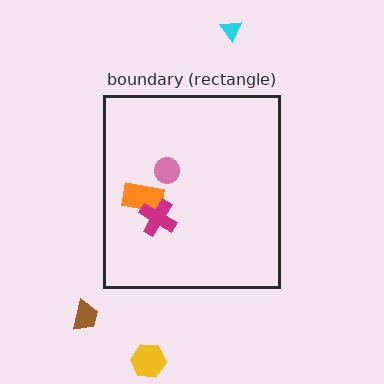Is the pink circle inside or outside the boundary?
Inside.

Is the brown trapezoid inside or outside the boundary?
Outside.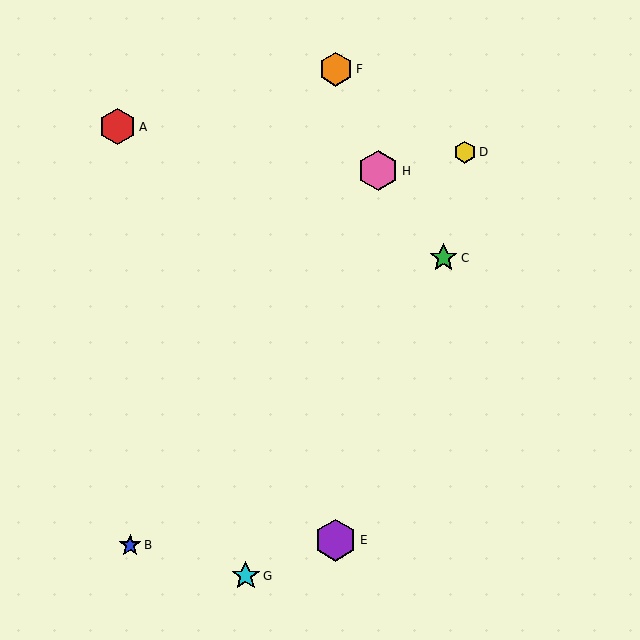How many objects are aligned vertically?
2 objects (E, F) are aligned vertically.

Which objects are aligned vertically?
Objects E, F are aligned vertically.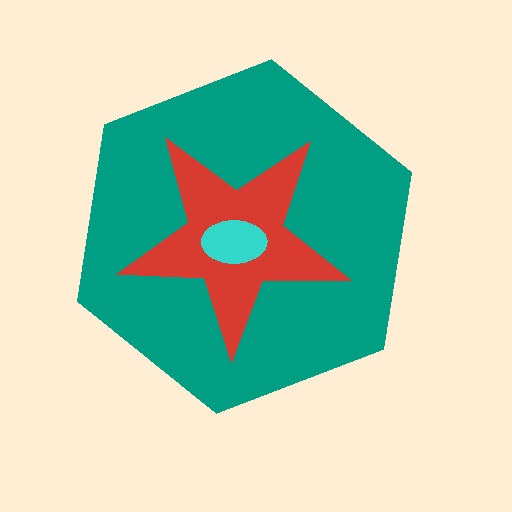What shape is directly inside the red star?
The cyan ellipse.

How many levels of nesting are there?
3.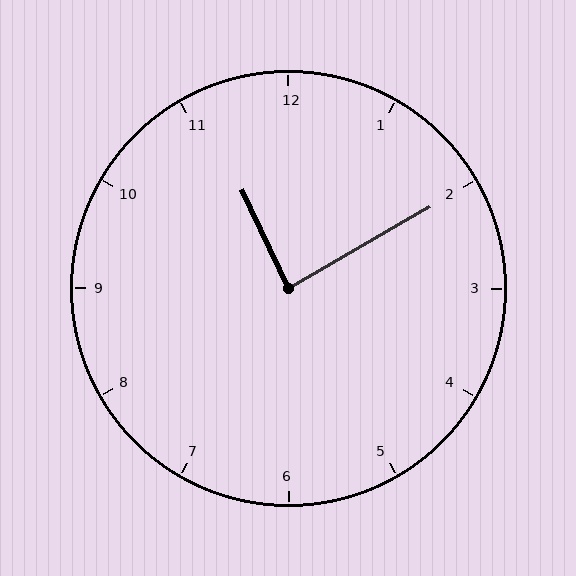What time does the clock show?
11:10.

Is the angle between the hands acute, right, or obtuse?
It is right.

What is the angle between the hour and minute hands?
Approximately 85 degrees.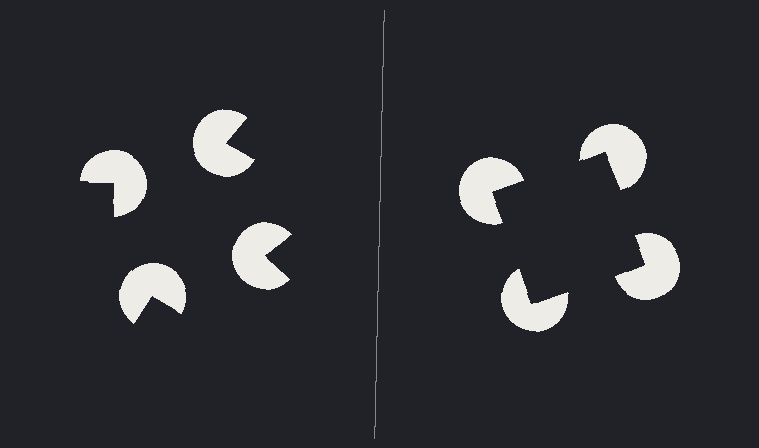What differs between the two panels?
The pac-man discs are positioned identically on both sides; only the wedge orientations differ. On the right they align to a square; on the left they are misaligned.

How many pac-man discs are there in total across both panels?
8 — 4 on each side.